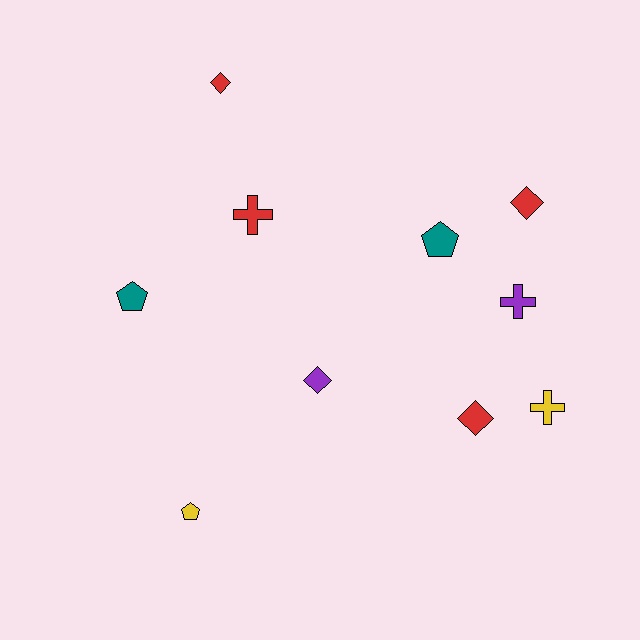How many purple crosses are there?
There is 1 purple cross.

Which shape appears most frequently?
Diamond, with 4 objects.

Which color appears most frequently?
Red, with 4 objects.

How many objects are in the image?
There are 10 objects.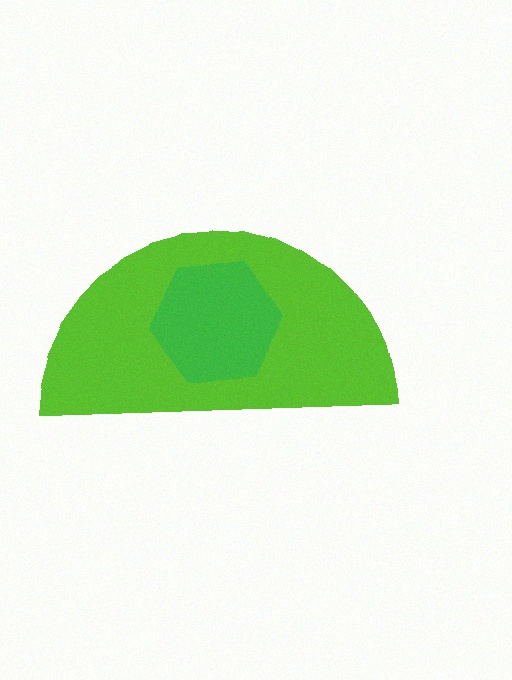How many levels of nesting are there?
2.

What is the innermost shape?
The green hexagon.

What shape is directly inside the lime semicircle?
The green hexagon.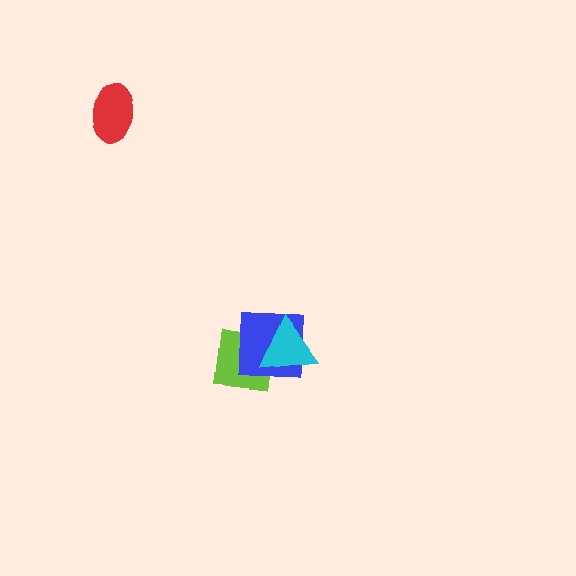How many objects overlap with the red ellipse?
0 objects overlap with the red ellipse.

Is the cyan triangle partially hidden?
No, no other shape covers it.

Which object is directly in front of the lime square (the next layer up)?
The blue square is directly in front of the lime square.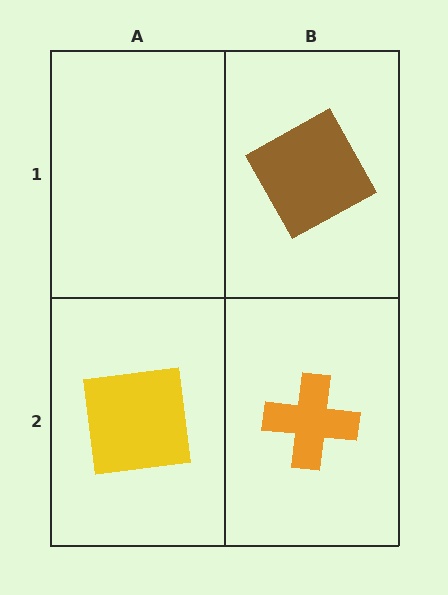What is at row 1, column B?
A brown square.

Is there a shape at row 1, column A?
No, that cell is empty.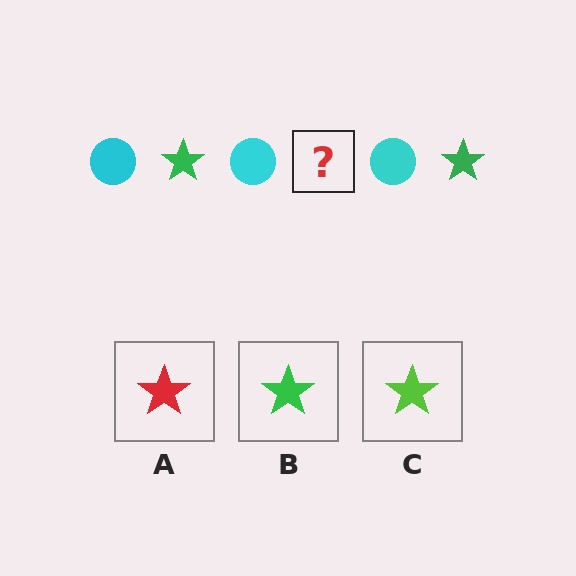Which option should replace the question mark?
Option B.